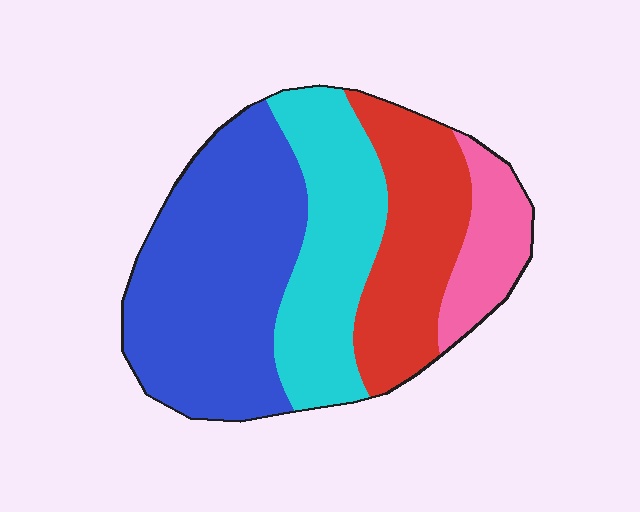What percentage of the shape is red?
Red takes up less than a quarter of the shape.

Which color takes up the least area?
Pink, at roughly 10%.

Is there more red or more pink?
Red.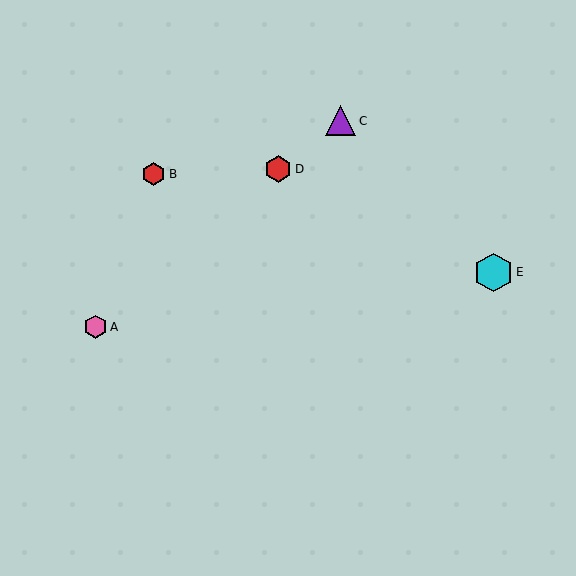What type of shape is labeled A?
Shape A is a pink hexagon.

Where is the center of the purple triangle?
The center of the purple triangle is at (341, 121).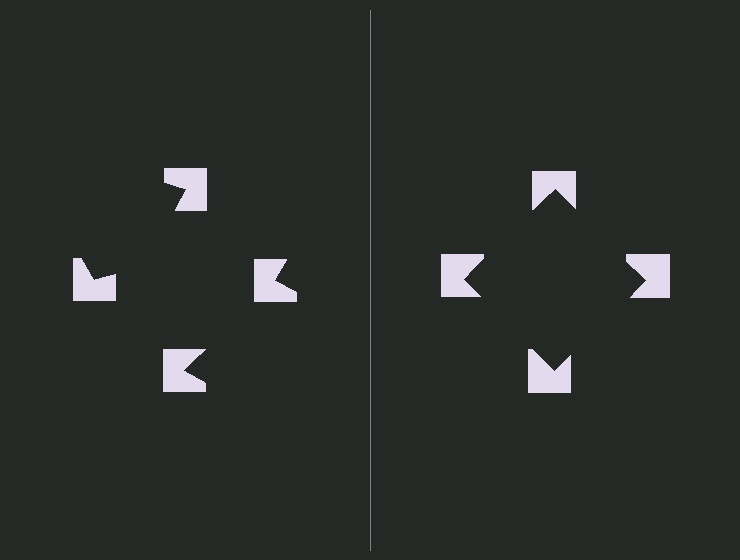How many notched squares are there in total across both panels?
8 — 4 on each side.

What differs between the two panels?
The notched squares are positioned identically on both sides; only the wedge orientations differ. On the right they align to a square; on the left they are misaligned.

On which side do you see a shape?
An illusory square appears on the right side. On the left side the wedge cuts are rotated, so no coherent shape forms.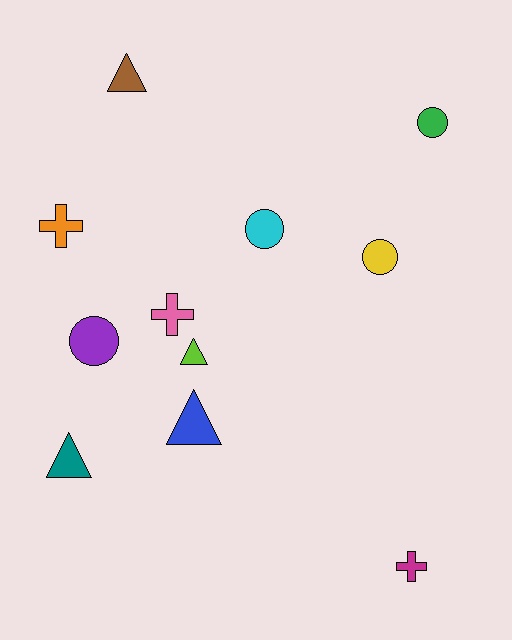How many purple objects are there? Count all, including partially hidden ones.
There is 1 purple object.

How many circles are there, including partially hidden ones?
There are 4 circles.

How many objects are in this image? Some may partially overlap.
There are 11 objects.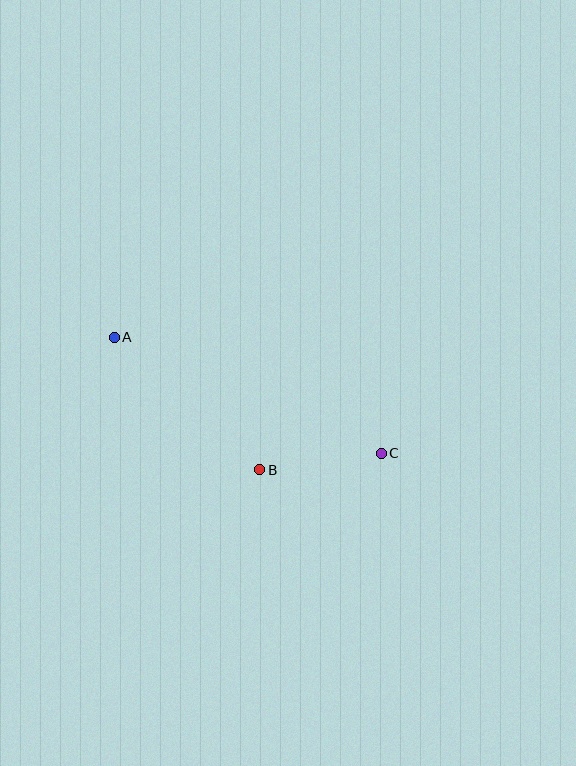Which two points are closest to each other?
Points B and C are closest to each other.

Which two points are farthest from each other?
Points A and C are farthest from each other.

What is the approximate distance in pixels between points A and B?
The distance between A and B is approximately 197 pixels.